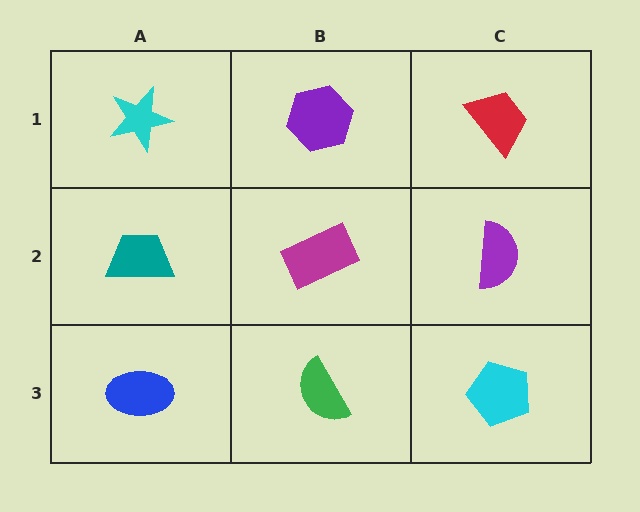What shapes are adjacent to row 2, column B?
A purple hexagon (row 1, column B), a green semicircle (row 3, column B), a teal trapezoid (row 2, column A), a purple semicircle (row 2, column C).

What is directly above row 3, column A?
A teal trapezoid.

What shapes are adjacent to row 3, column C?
A purple semicircle (row 2, column C), a green semicircle (row 3, column B).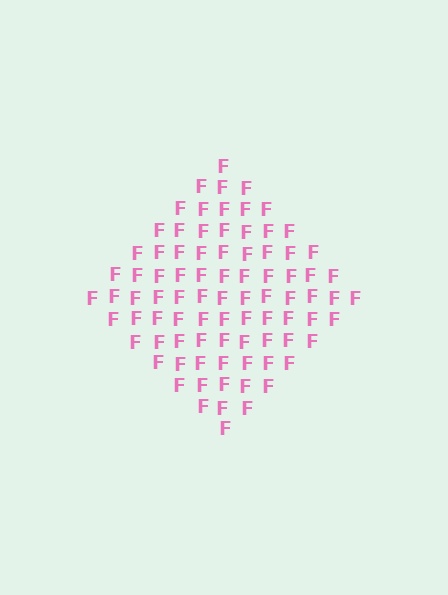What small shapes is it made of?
It is made of small letter F's.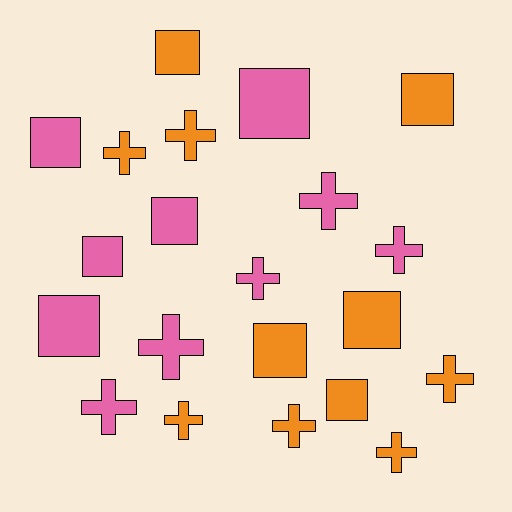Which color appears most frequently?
Orange, with 11 objects.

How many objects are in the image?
There are 21 objects.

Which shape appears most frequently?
Cross, with 11 objects.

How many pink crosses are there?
There are 5 pink crosses.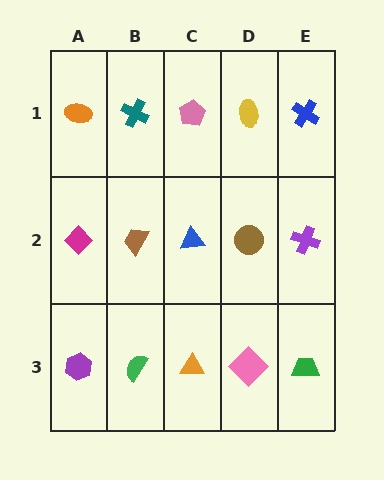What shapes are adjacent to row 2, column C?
A pink pentagon (row 1, column C), an orange triangle (row 3, column C), a brown trapezoid (row 2, column B), a brown circle (row 2, column D).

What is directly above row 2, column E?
A blue cross.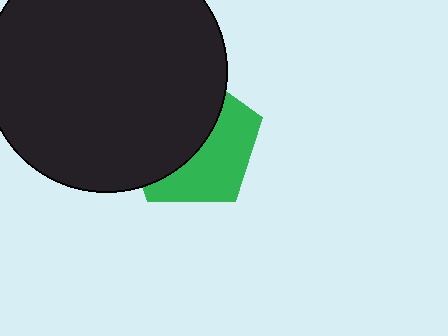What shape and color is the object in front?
The object in front is a black circle.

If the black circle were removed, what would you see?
You would see the complete green pentagon.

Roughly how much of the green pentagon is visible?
A small part of it is visible (roughly 45%).